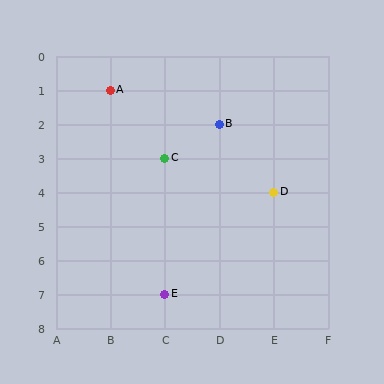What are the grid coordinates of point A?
Point A is at grid coordinates (B, 1).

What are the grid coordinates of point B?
Point B is at grid coordinates (D, 2).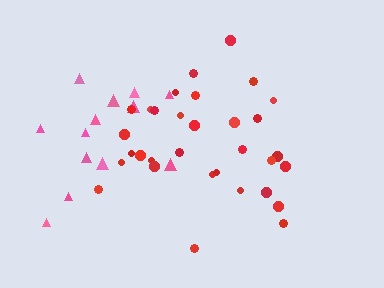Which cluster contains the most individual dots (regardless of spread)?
Red (32).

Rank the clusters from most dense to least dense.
red, pink.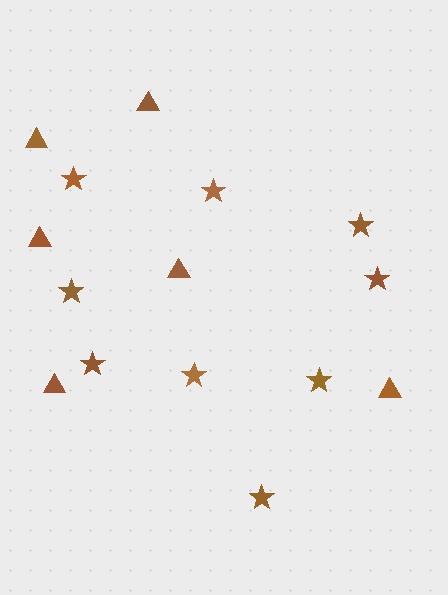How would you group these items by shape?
There are 2 groups: one group of stars (9) and one group of triangles (6).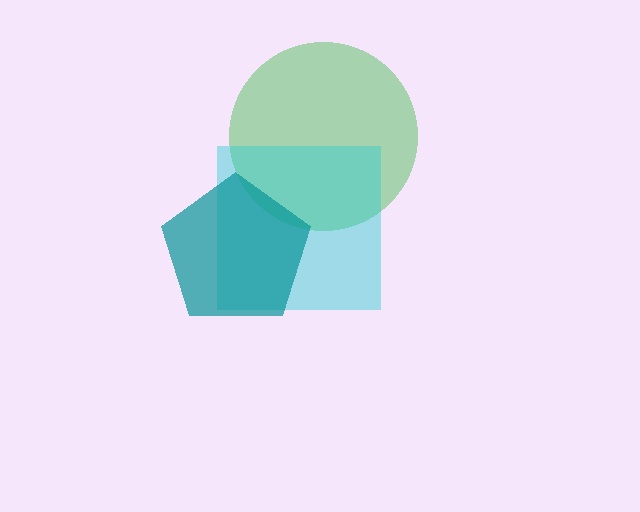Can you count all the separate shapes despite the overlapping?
Yes, there are 3 separate shapes.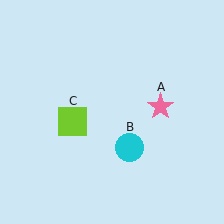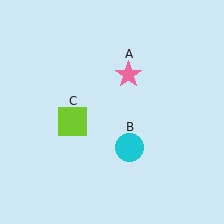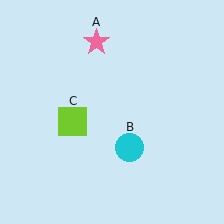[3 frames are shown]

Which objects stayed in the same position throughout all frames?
Cyan circle (object B) and lime square (object C) remained stationary.